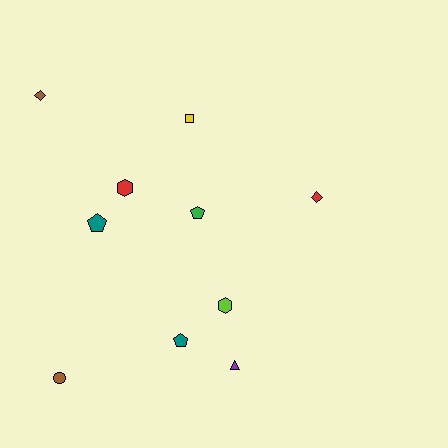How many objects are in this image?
There are 10 objects.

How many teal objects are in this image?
There are 2 teal objects.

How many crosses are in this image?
There are no crosses.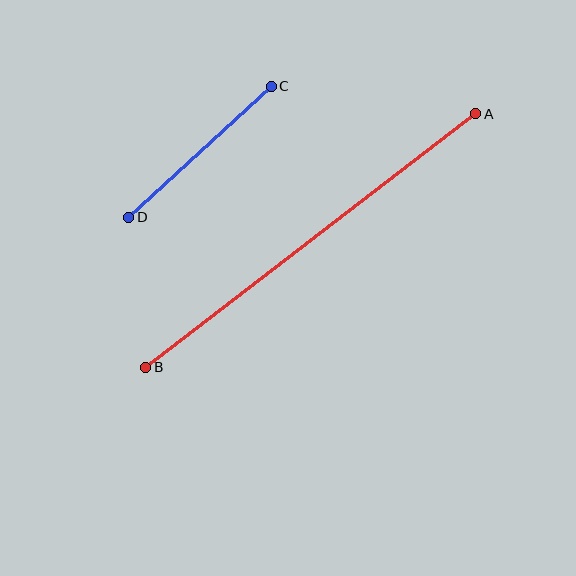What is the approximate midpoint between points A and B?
The midpoint is at approximately (311, 240) pixels.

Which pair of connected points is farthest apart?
Points A and B are farthest apart.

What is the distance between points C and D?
The distance is approximately 193 pixels.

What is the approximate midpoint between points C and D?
The midpoint is at approximately (200, 152) pixels.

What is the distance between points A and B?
The distance is approximately 416 pixels.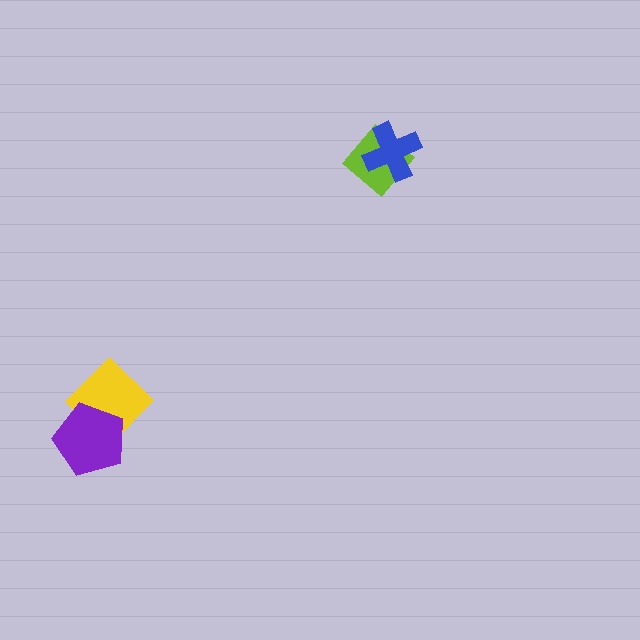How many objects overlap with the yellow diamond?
1 object overlaps with the yellow diamond.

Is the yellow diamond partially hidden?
Yes, it is partially covered by another shape.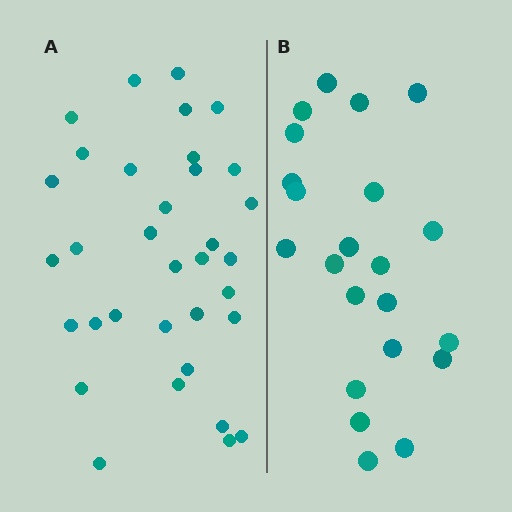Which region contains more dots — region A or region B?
Region A (the left region) has more dots.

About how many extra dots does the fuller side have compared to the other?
Region A has roughly 12 or so more dots than region B.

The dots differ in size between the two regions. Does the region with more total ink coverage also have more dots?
No. Region B has more total ink coverage because its dots are larger, but region A actually contains more individual dots. Total area can be misleading — the number of items is what matters here.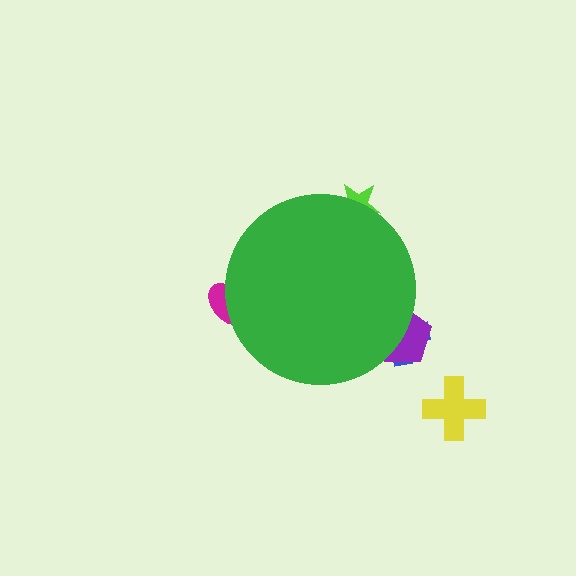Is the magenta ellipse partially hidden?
Yes, the magenta ellipse is partially hidden behind the green circle.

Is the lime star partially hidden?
Yes, the lime star is partially hidden behind the green circle.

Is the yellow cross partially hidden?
No, the yellow cross is fully visible.